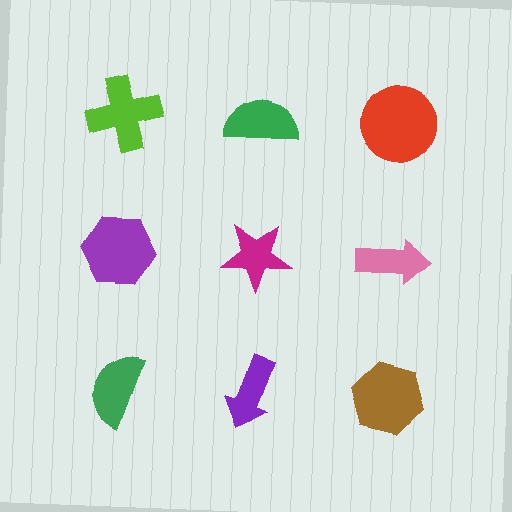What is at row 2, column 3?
A pink arrow.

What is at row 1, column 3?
A red circle.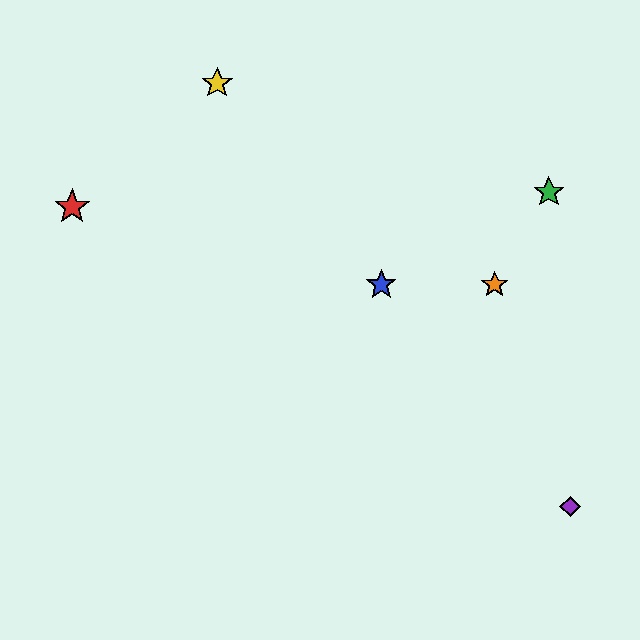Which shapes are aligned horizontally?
The blue star, the orange star are aligned horizontally.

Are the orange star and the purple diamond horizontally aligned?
No, the orange star is at y≈285 and the purple diamond is at y≈507.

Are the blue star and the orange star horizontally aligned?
Yes, both are at y≈285.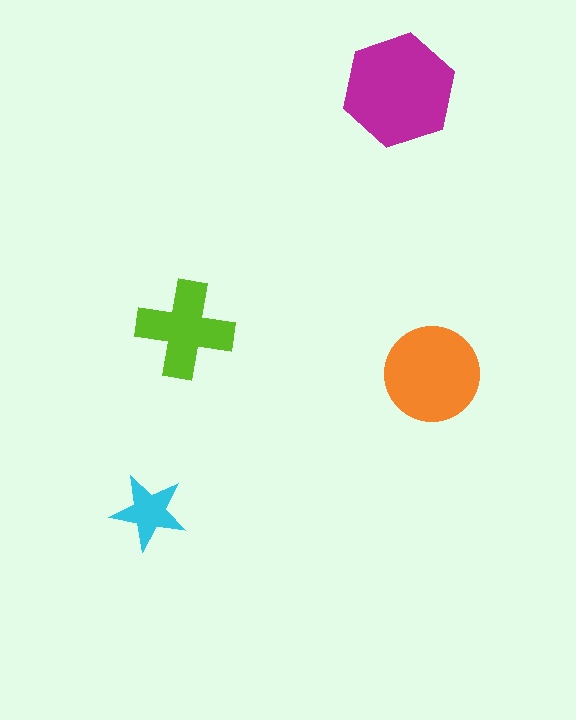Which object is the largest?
The magenta hexagon.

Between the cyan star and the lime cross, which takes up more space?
The lime cross.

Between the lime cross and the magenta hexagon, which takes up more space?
The magenta hexagon.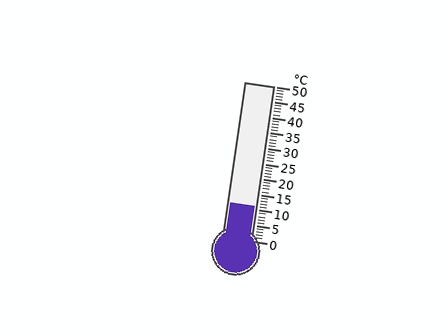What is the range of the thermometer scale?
The thermometer scale ranges from 0°C to 50°C.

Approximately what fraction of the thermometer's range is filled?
The thermometer is filled to approximately 20% of its range.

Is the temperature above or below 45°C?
The temperature is below 45°C.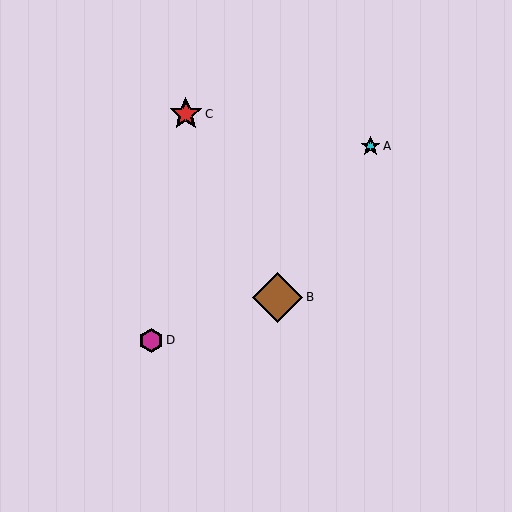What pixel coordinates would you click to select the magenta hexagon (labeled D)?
Click at (151, 340) to select the magenta hexagon D.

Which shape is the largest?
The brown diamond (labeled B) is the largest.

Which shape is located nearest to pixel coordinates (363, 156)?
The cyan star (labeled A) at (371, 146) is nearest to that location.